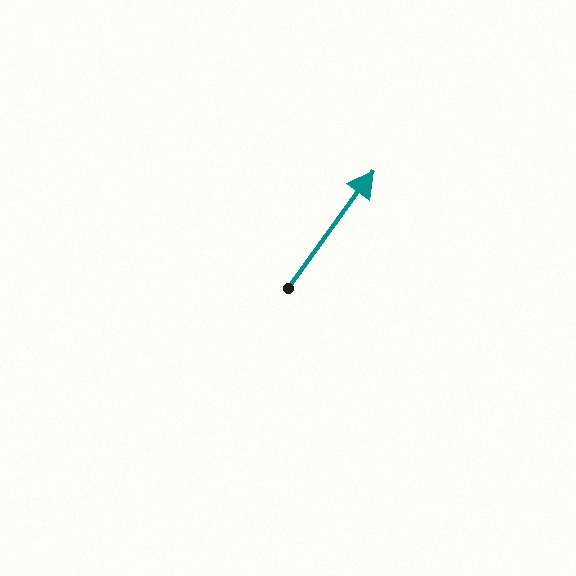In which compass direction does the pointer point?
Northeast.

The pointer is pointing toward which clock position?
Roughly 1 o'clock.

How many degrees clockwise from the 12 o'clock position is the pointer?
Approximately 36 degrees.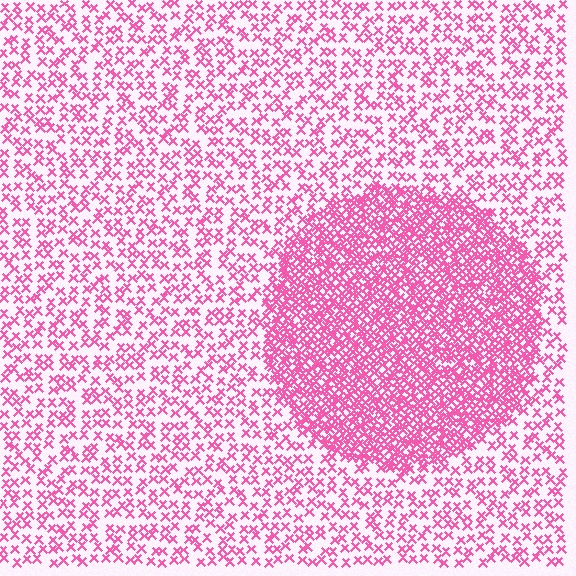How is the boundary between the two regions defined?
The boundary is defined by a change in element density (approximately 2.5x ratio). All elements are the same color, size, and shape.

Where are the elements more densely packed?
The elements are more densely packed inside the circle boundary.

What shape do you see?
I see a circle.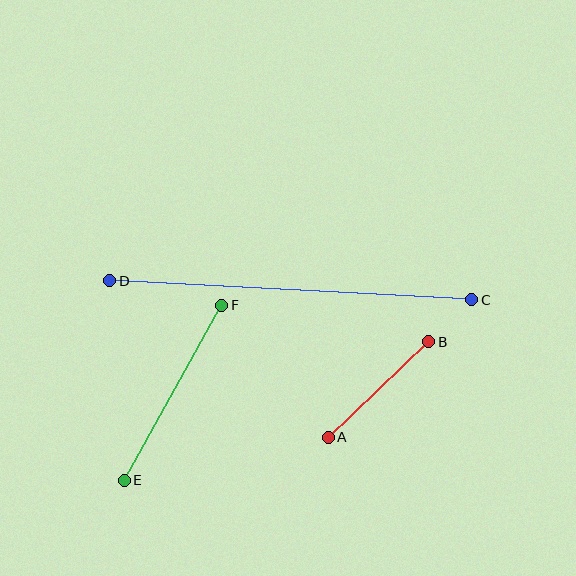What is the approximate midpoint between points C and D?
The midpoint is at approximately (291, 290) pixels.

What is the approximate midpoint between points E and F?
The midpoint is at approximately (173, 393) pixels.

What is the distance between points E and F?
The distance is approximately 200 pixels.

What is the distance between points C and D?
The distance is approximately 363 pixels.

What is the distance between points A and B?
The distance is approximately 139 pixels.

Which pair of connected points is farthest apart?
Points C and D are farthest apart.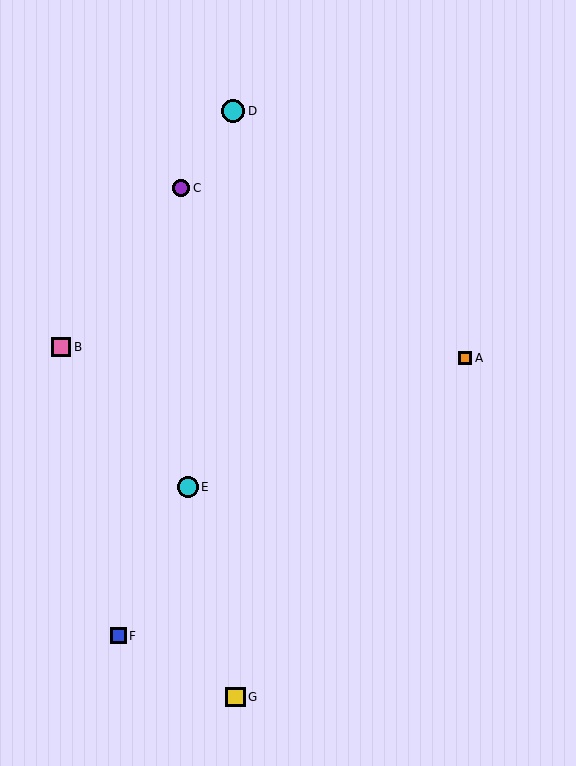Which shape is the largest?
The cyan circle (labeled D) is the largest.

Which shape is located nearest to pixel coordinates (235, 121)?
The cyan circle (labeled D) at (233, 111) is nearest to that location.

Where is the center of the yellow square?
The center of the yellow square is at (235, 697).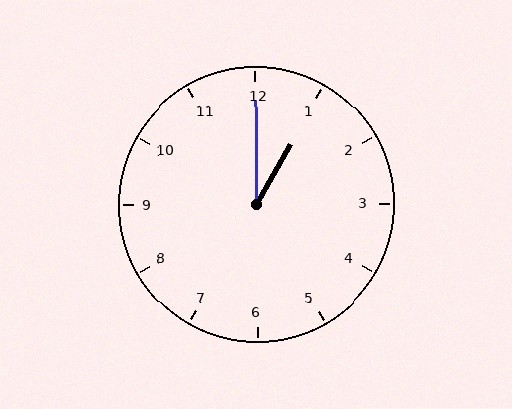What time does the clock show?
1:00.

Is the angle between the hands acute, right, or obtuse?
It is acute.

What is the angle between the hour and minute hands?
Approximately 30 degrees.